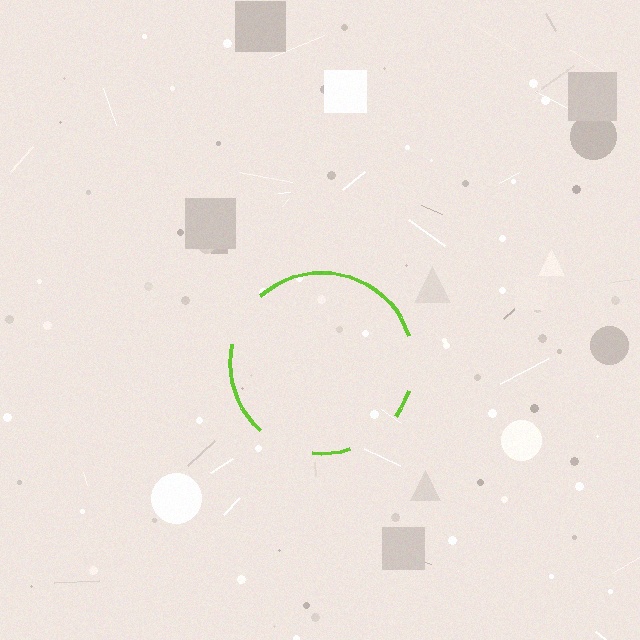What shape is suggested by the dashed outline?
The dashed outline suggests a circle.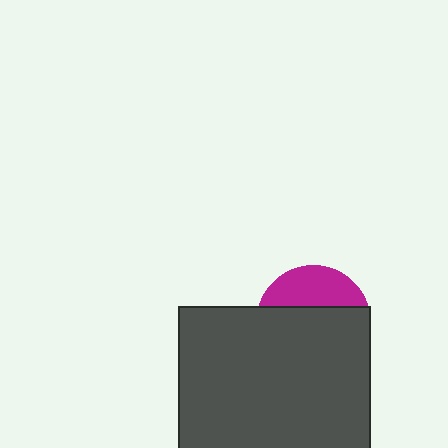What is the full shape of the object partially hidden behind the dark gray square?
The partially hidden object is a magenta circle.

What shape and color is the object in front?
The object in front is a dark gray square.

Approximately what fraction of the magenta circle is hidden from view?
Roughly 69% of the magenta circle is hidden behind the dark gray square.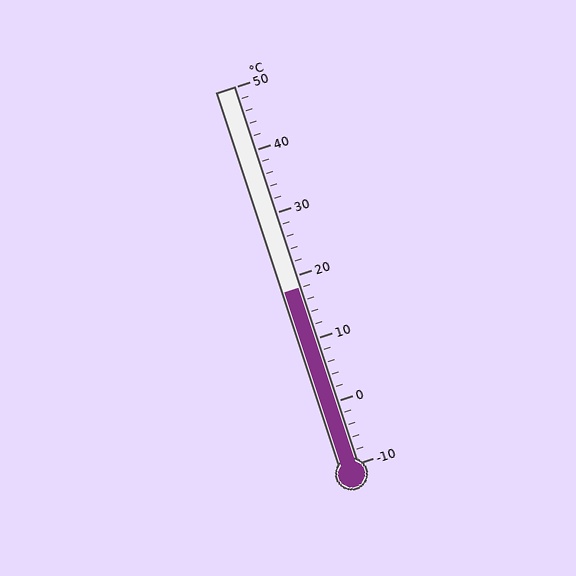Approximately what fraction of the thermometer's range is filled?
The thermometer is filled to approximately 45% of its range.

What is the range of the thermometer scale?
The thermometer scale ranges from -10°C to 50°C.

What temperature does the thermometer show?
The thermometer shows approximately 18°C.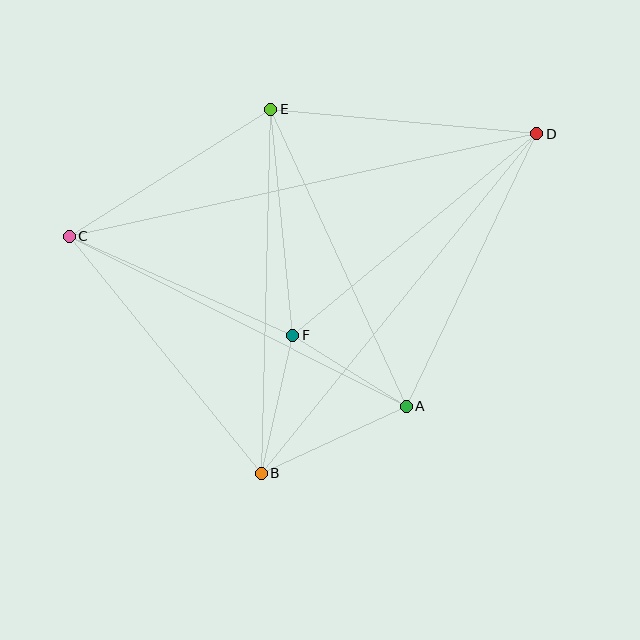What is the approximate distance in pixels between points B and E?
The distance between B and E is approximately 364 pixels.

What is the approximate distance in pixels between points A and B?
The distance between A and B is approximately 160 pixels.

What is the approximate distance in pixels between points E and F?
The distance between E and F is approximately 227 pixels.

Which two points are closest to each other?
Points A and F are closest to each other.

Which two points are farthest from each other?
Points C and D are farthest from each other.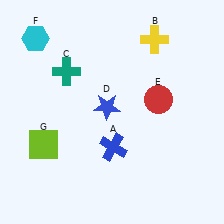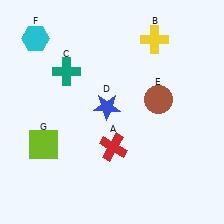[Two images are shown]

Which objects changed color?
A changed from blue to red. E changed from red to brown.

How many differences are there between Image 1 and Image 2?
There are 2 differences between the two images.